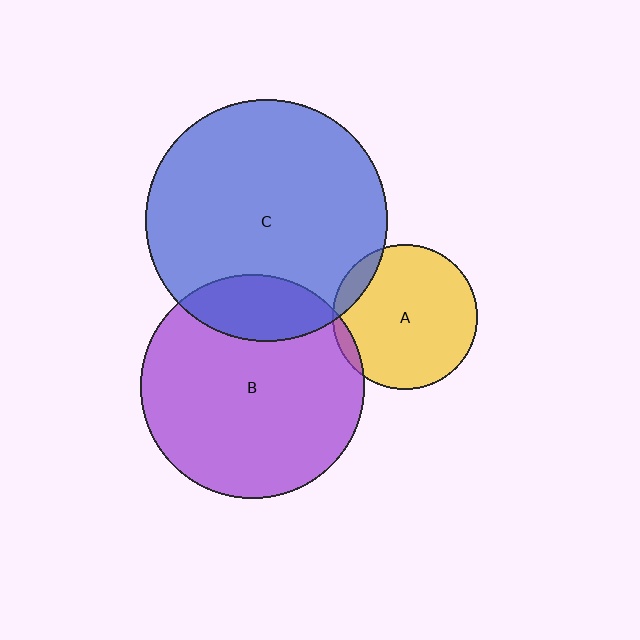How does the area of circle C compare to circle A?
Approximately 2.8 times.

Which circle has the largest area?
Circle C (blue).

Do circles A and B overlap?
Yes.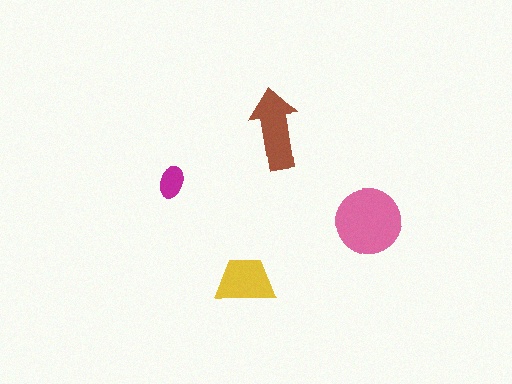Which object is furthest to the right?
The pink circle is rightmost.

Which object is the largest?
The pink circle.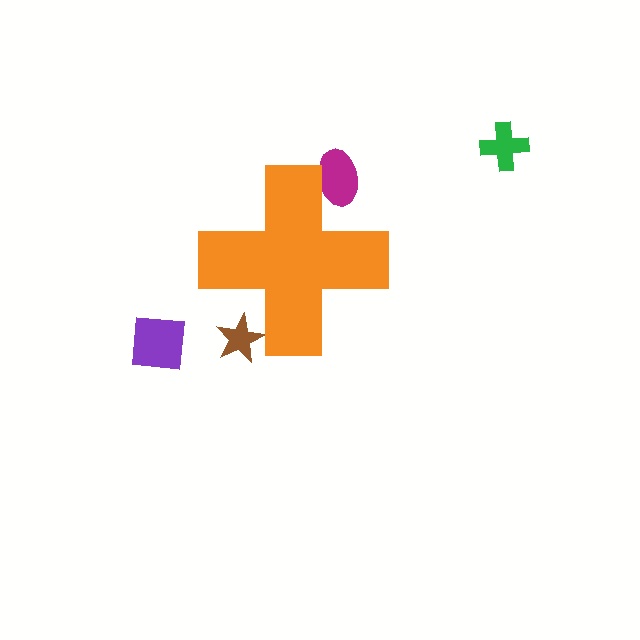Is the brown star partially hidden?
Yes, the brown star is partially hidden behind the orange cross.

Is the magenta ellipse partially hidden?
Yes, the magenta ellipse is partially hidden behind the orange cross.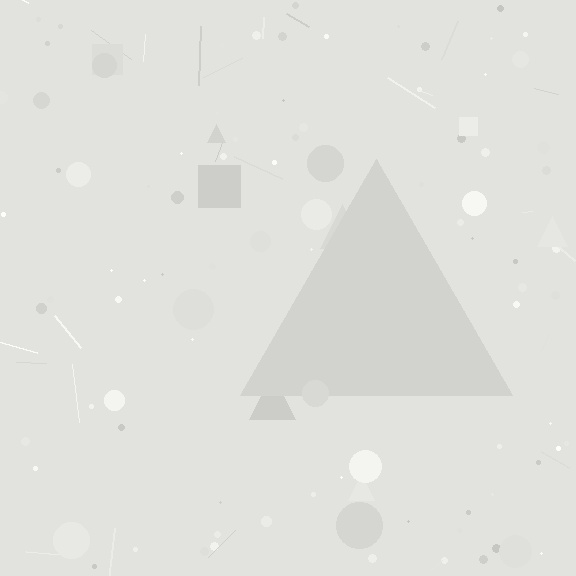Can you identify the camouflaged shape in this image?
The camouflaged shape is a triangle.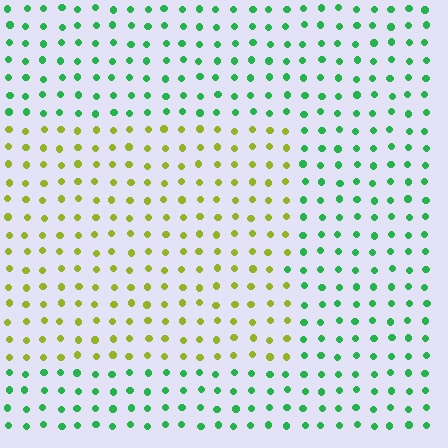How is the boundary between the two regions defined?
The boundary is defined purely by a slight shift in hue (about 62 degrees). Spacing, size, and orientation are identical on both sides.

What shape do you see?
I see a rectangle.